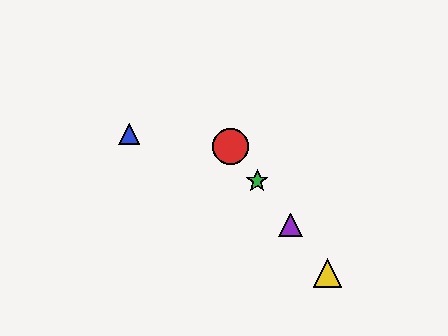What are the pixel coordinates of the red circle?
The red circle is at (231, 147).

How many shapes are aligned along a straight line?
4 shapes (the red circle, the green star, the yellow triangle, the purple triangle) are aligned along a straight line.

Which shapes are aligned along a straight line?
The red circle, the green star, the yellow triangle, the purple triangle are aligned along a straight line.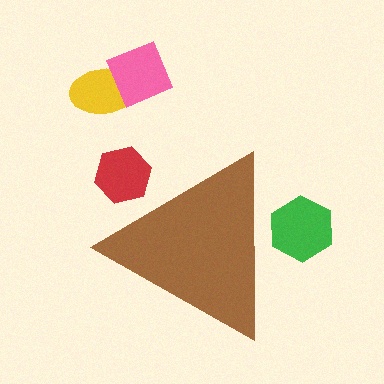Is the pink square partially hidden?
No, the pink square is fully visible.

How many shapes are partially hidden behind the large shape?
2 shapes are partially hidden.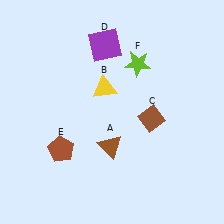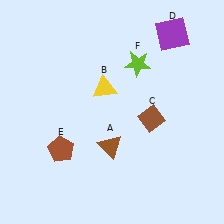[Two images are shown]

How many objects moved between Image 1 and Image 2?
1 object moved between the two images.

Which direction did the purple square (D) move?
The purple square (D) moved right.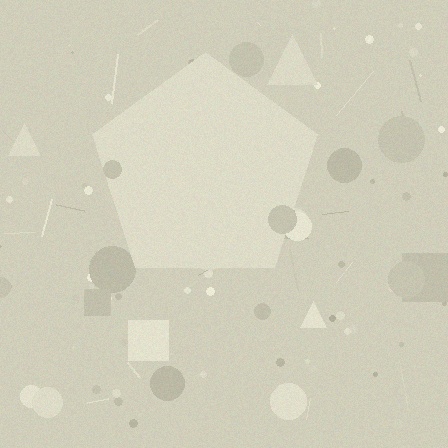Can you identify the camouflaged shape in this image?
The camouflaged shape is a pentagon.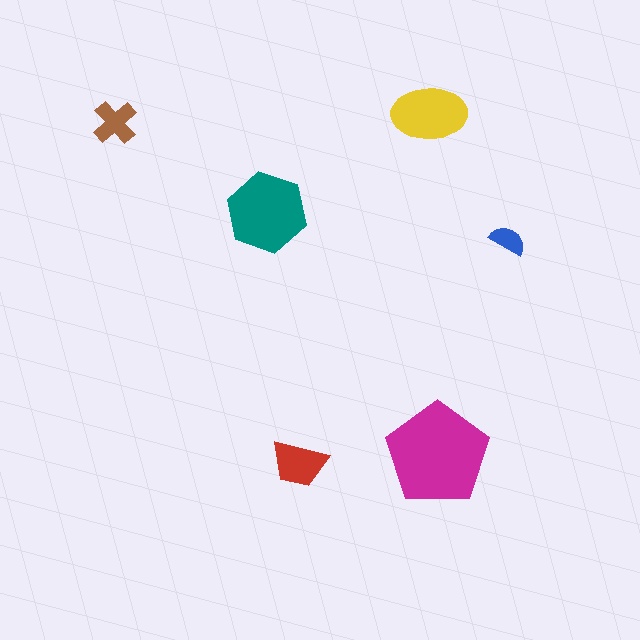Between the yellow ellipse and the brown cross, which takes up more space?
The yellow ellipse.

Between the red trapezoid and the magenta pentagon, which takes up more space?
The magenta pentagon.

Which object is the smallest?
The blue semicircle.